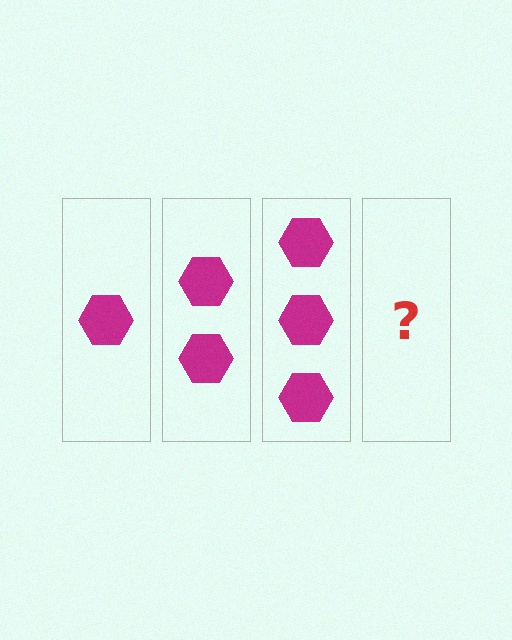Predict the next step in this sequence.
The next step is 4 hexagons.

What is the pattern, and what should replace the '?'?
The pattern is that each step adds one more hexagon. The '?' should be 4 hexagons.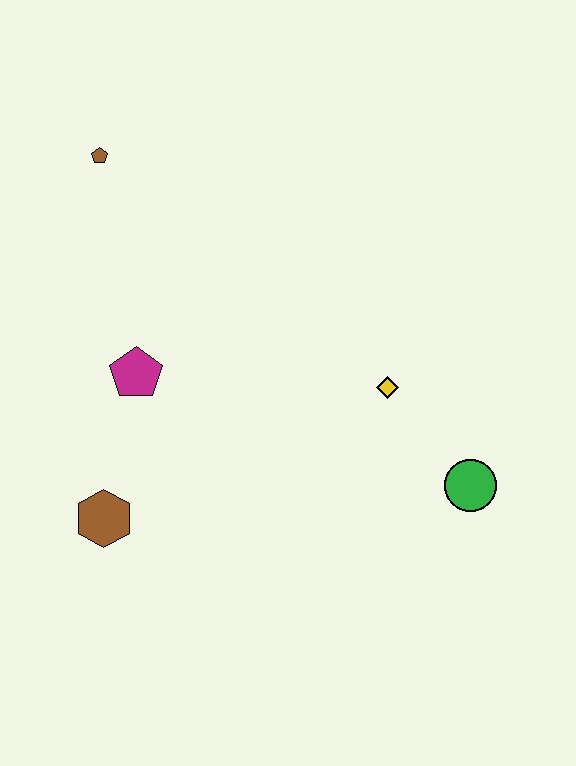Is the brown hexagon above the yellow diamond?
No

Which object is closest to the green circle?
The yellow diamond is closest to the green circle.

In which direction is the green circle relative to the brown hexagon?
The green circle is to the right of the brown hexagon.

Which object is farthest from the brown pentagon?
The green circle is farthest from the brown pentagon.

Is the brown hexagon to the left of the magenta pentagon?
Yes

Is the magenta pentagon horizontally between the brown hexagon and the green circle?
Yes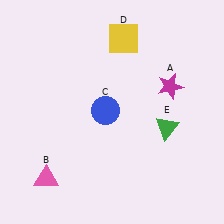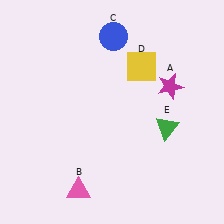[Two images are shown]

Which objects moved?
The objects that moved are: the pink triangle (B), the blue circle (C), the yellow square (D).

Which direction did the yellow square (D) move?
The yellow square (D) moved down.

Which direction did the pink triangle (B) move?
The pink triangle (B) moved right.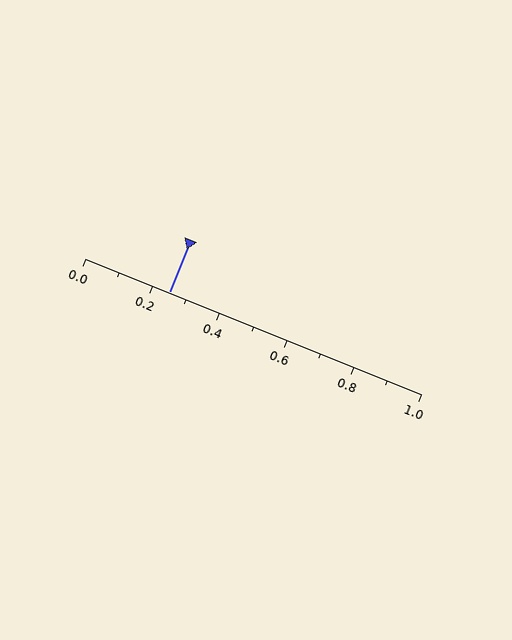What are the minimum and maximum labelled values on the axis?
The axis runs from 0.0 to 1.0.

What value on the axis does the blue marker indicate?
The marker indicates approximately 0.25.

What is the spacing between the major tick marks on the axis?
The major ticks are spaced 0.2 apart.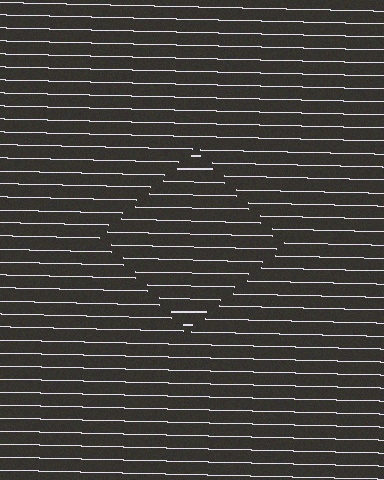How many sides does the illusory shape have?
4 sides — the line-ends trace a square.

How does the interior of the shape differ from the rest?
The interior of the shape contains the same grating, shifted by half a period — the contour is defined by the phase discontinuity where line-ends from the inner and outer gratings abut.